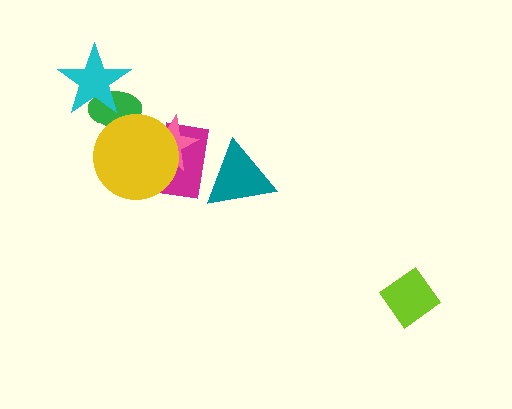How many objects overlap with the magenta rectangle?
3 objects overlap with the magenta rectangle.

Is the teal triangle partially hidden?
Yes, it is partially covered by another shape.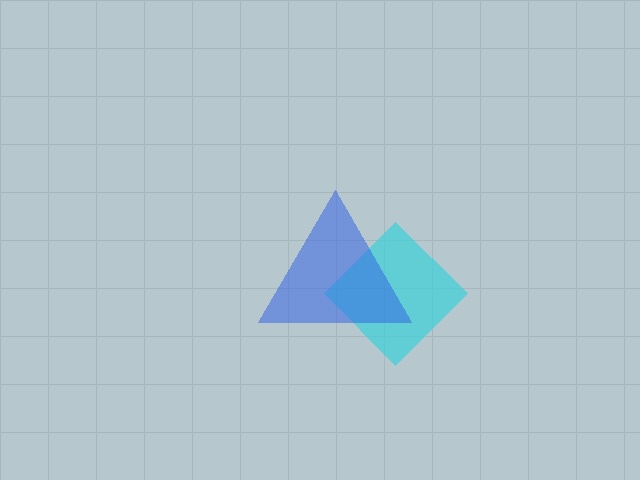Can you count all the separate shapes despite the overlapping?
Yes, there are 2 separate shapes.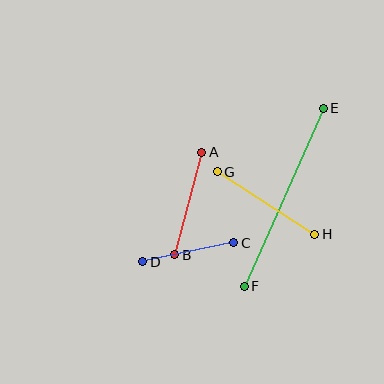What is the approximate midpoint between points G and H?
The midpoint is at approximately (266, 203) pixels.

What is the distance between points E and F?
The distance is approximately 195 pixels.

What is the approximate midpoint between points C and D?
The midpoint is at approximately (188, 252) pixels.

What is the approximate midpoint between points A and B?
The midpoint is at approximately (188, 203) pixels.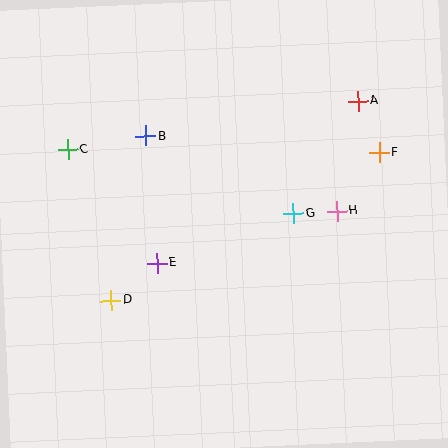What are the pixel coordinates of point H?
Point H is at (337, 211).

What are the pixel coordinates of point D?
Point D is at (111, 300).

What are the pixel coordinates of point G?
Point G is at (293, 213).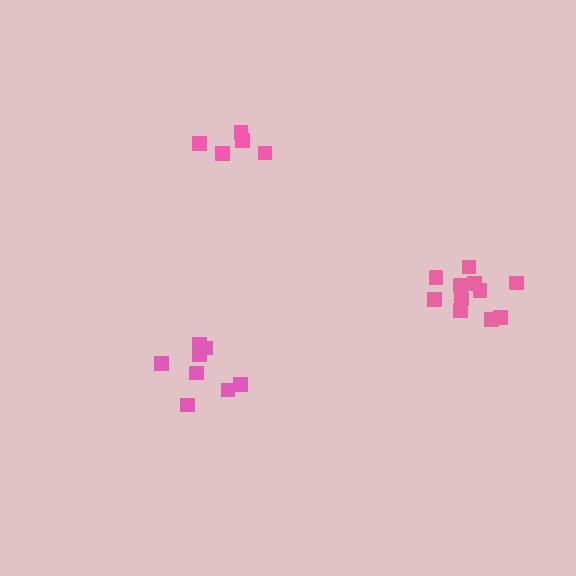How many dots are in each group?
Group 1: 5 dots, Group 2: 8 dots, Group 3: 11 dots (24 total).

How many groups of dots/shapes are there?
There are 3 groups.